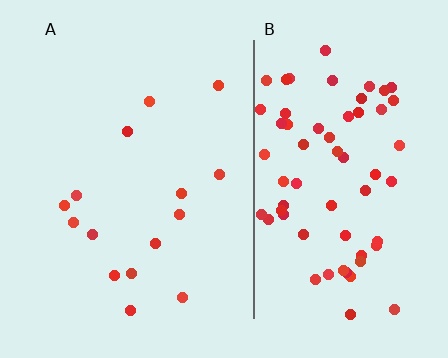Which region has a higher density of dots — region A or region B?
B (the right).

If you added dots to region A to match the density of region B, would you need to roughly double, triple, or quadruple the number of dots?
Approximately quadruple.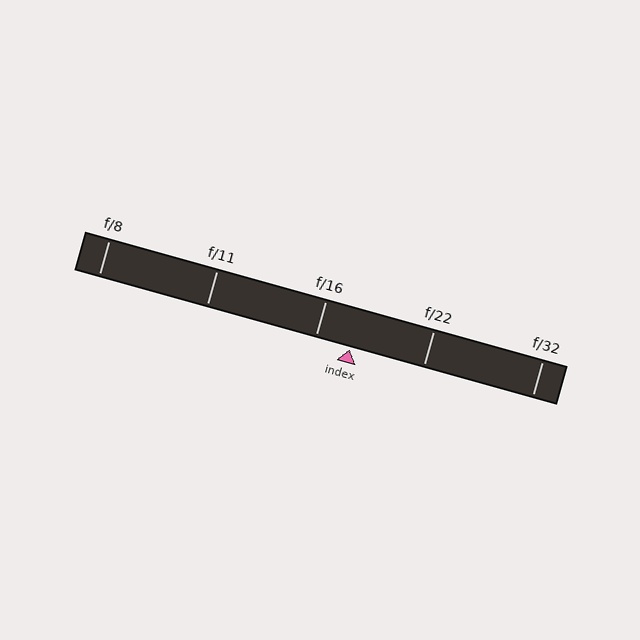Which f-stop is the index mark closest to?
The index mark is closest to f/16.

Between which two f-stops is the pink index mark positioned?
The index mark is between f/16 and f/22.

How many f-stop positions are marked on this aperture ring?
There are 5 f-stop positions marked.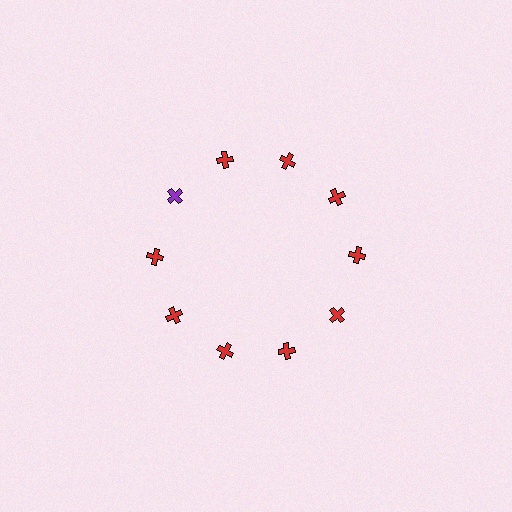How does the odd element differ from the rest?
It has a different color: purple instead of red.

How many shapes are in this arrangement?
There are 10 shapes arranged in a ring pattern.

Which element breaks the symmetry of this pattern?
The purple cross at roughly the 10 o'clock position breaks the symmetry. All other shapes are red crosses.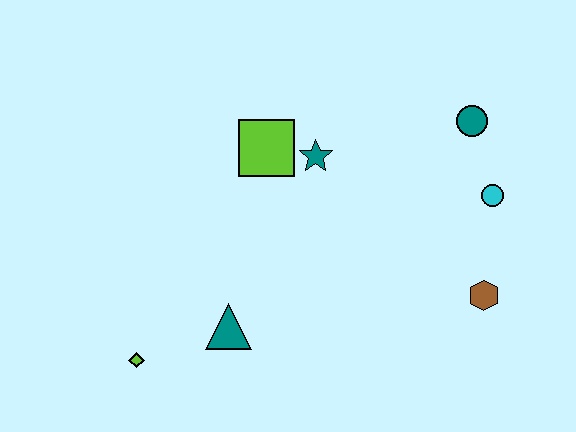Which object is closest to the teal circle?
The cyan circle is closest to the teal circle.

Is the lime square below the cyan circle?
No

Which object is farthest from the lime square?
The brown hexagon is farthest from the lime square.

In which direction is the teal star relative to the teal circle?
The teal star is to the left of the teal circle.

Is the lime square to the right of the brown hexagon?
No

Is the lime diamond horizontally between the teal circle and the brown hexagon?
No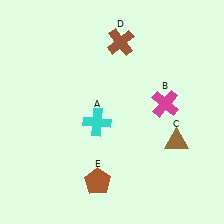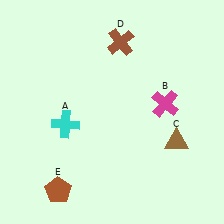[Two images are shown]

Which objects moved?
The objects that moved are: the cyan cross (A), the brown pentagon (E).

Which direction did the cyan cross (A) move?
The cyan cross (A) moved left.